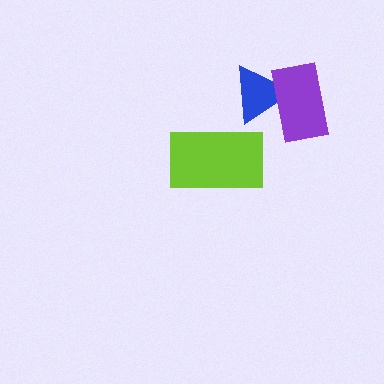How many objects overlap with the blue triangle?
1 object overlaps with the blue triangle.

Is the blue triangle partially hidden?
Yes, it is partially covered by another shape.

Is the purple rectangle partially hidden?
No, no other shape covers it.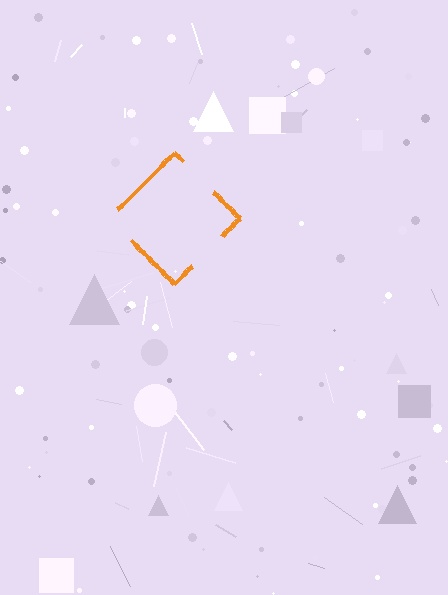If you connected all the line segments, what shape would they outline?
They would outline a diamond.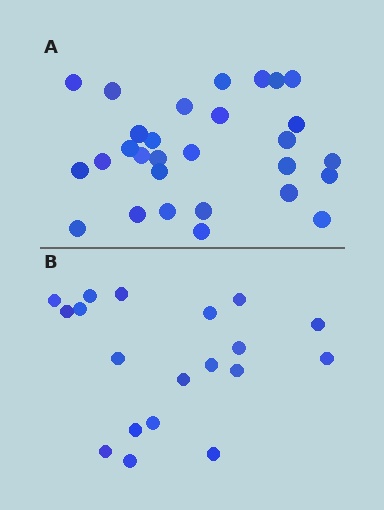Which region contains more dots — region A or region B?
Region A (the top region) has more dots.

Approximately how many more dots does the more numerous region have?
Region A has roughly 10 or so more dots than region B.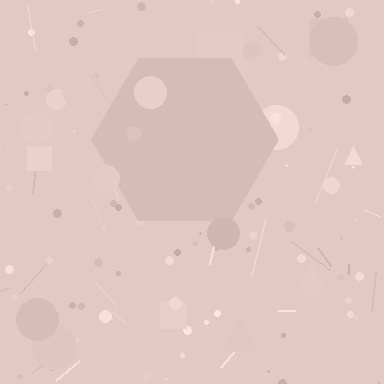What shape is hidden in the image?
A hexagon is hidden in the image.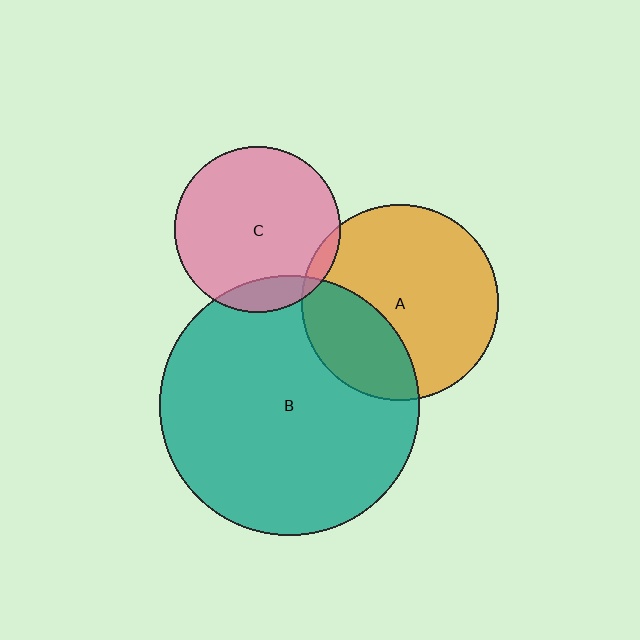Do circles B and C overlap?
Yes.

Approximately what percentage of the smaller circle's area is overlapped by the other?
Approximately 10%.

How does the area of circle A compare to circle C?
Approximately 1.4 times.